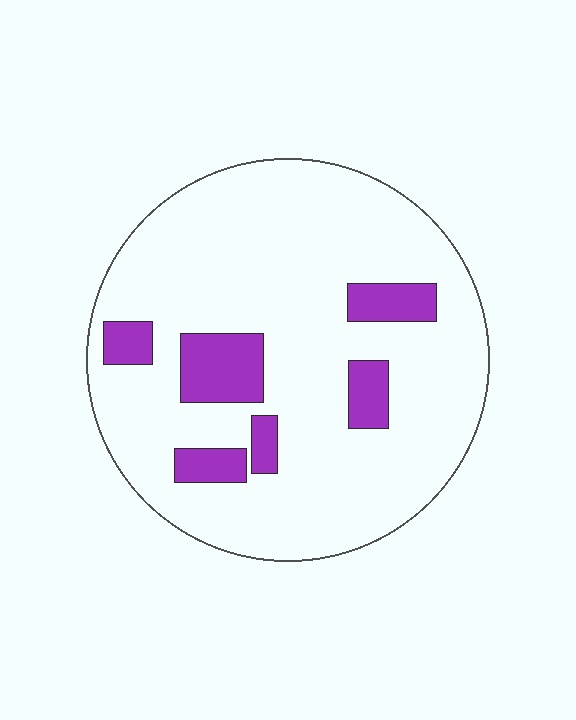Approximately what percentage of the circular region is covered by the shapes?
Approximately 15%.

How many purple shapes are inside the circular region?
6.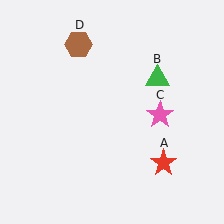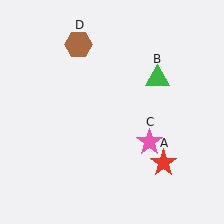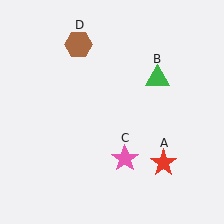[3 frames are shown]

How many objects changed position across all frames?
1 object changed position: pink star (object C).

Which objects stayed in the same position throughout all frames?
Red star (object A) and green triangle (object B) and brown hexagon (object D) remained stationary.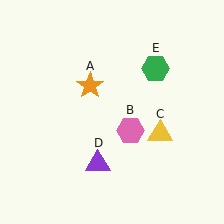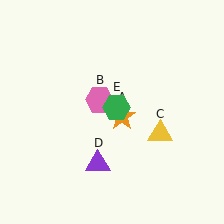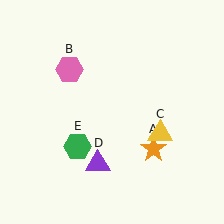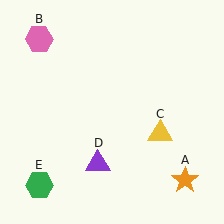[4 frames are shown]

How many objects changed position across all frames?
3 objects changed position: orange star (object A), pink hexagon (object B), green hexagon (object E).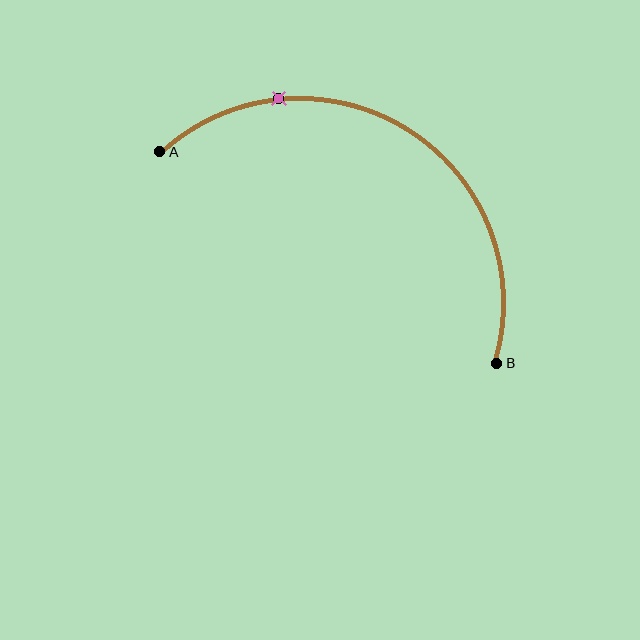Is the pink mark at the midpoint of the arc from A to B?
No. The pink mark lies on the arc but is closer to endpoint A. The arc midpoint would be at the point on the curve equidistant along the arc from both A and B.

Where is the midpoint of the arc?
The arc midpoint is the point on the curve farthest from the straight line joining A and B. It sits above that line.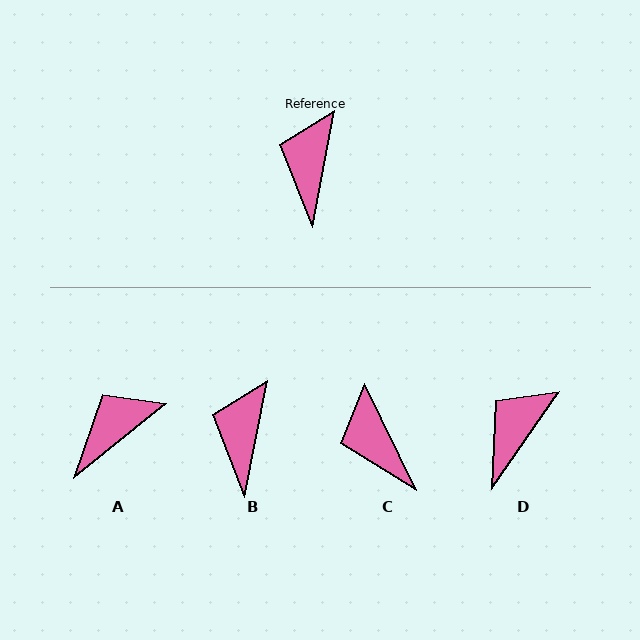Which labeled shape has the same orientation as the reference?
B.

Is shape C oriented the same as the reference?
No, it is off by about 37 degrees.